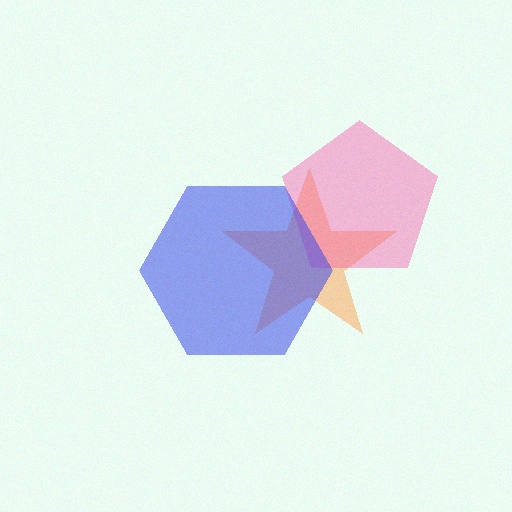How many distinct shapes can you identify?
There are 3 distinct shapes: an orange star, a pink pentagon, a blue hexagon.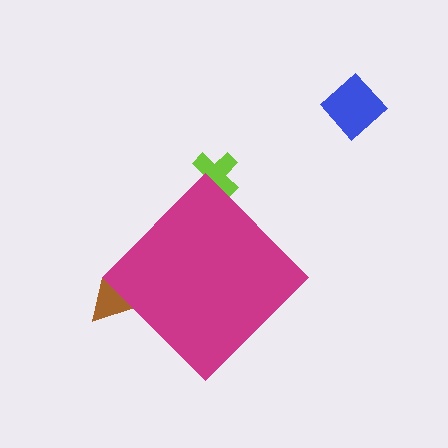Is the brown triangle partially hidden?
Yes, the brown triangle is partially hidden behind the magenta diamond.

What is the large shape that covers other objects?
A magenta diamond.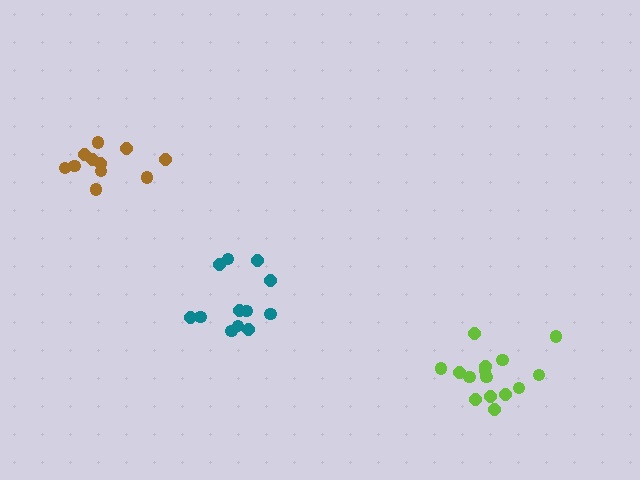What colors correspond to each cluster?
The clusters are colored: brown, teal, lime.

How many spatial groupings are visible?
There are 3 spatial groupings.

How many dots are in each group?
Group 1: 11 dots, Group 2: 12 dots, Group 3: 15 dots (38 total).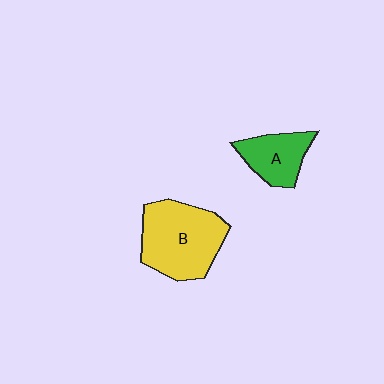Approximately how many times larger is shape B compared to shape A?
Approximately 1.8 times.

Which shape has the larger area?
Shape B (yellow).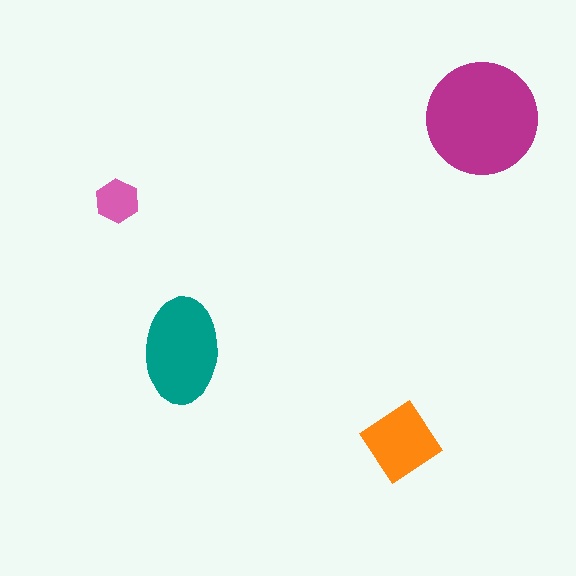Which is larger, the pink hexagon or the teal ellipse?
The teal ellipse.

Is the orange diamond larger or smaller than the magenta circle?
Smaller.